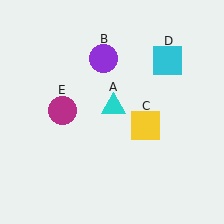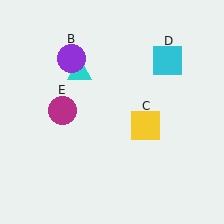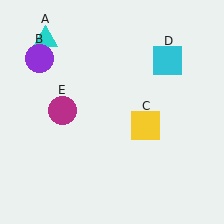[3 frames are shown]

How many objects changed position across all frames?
2 objects changed position: cyan triangle (object A), purple circle (object B).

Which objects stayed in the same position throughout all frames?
Yellow square (object C) and cyan square (object D) and magenta circle (object E) remained stationary.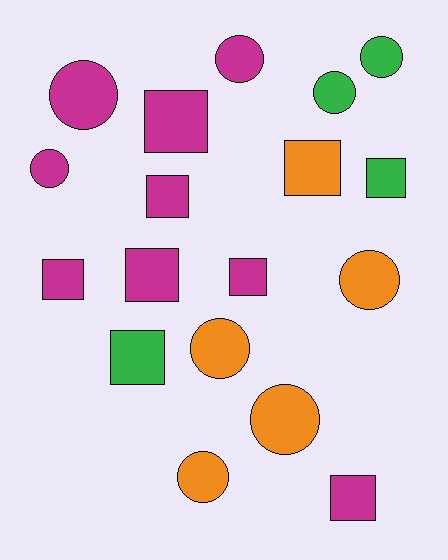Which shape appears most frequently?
Circle, with 9 objects.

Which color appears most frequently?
Magenta, with 9 objects.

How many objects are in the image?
There are 18 objects.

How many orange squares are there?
There is 1 orange square.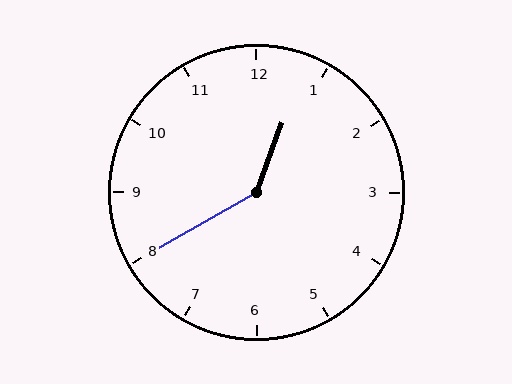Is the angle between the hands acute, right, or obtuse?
It is obtuse.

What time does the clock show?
12:40.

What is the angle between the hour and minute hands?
Approximately 140 degrees.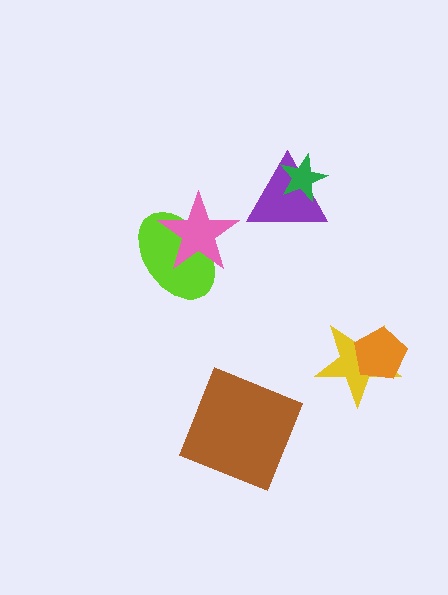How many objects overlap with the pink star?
1 object overlaps with the pink star.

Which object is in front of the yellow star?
The orange pentagon is in front of the yellow star.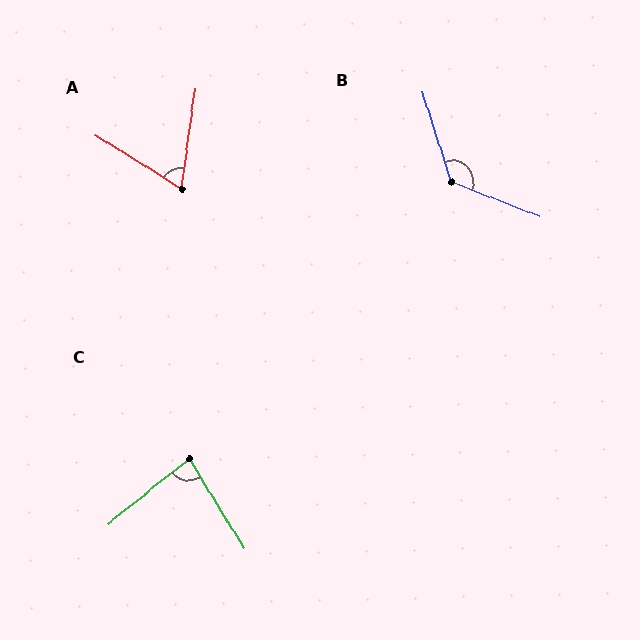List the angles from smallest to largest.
A (66°), C (83°), B (129°).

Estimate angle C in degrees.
Approximately 83 degrees.